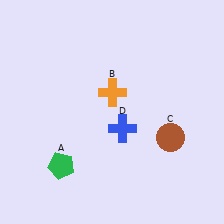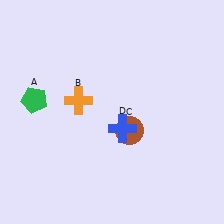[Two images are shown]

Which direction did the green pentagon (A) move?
The green pentagon (A) moved up.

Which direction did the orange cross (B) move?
The orange cross (B) moved left.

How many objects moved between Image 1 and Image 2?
3 objects moved between the two images.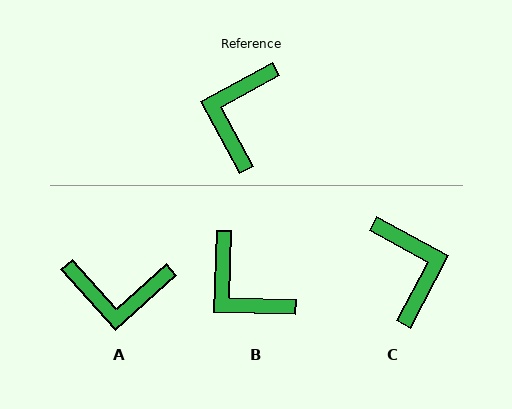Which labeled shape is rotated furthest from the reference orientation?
C, about 147 degrees away.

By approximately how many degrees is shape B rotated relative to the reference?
Approximately 60 degrees counter-clockwise.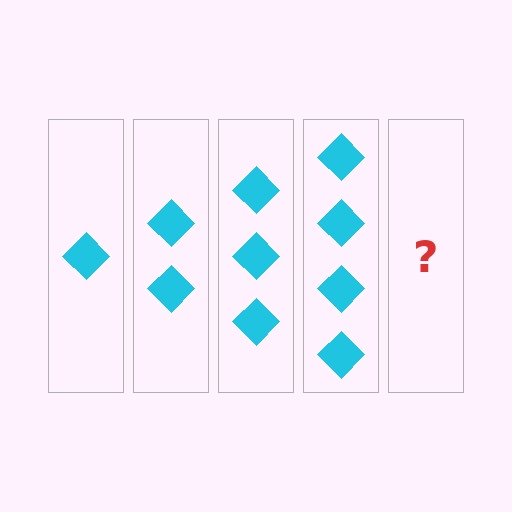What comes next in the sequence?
The next element should be 5 diamonds.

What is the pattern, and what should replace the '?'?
The pattern is that each step adds one more diamond. The '?' should be 5 diamonds.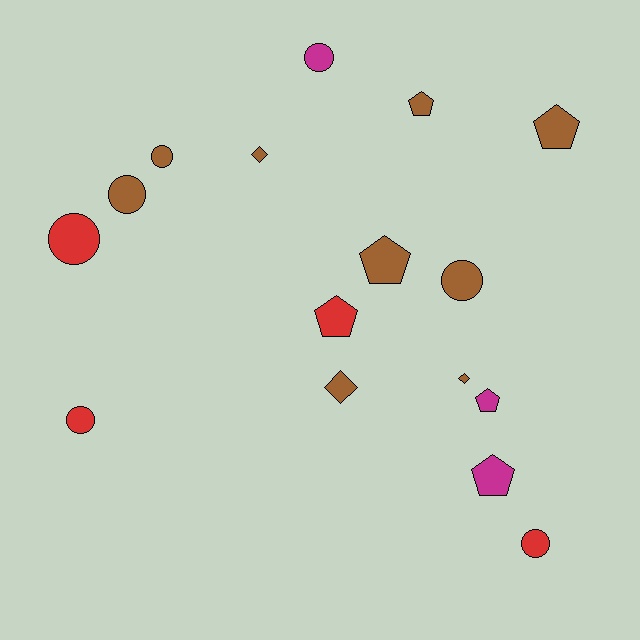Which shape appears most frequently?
Circle, with 7 objects.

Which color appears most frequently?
Brown, with 9 objects.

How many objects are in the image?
There are 16 objects.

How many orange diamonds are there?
There are no orange diamonds.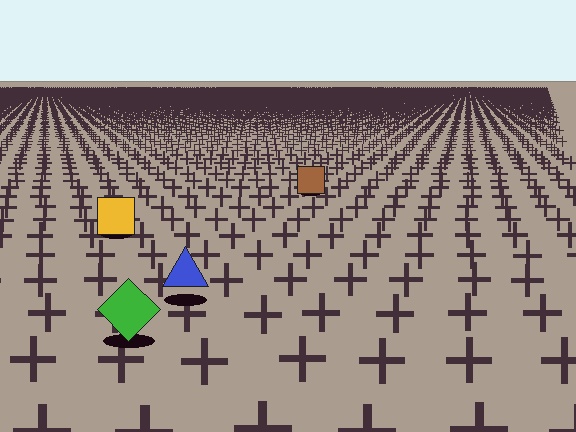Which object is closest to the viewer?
The green diamond is closest. The texture marks near it are larger and more spread out.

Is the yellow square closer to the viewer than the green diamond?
No. The green diamond is closer — you can tell from the texture gradient: the ground texture is coarser near it.